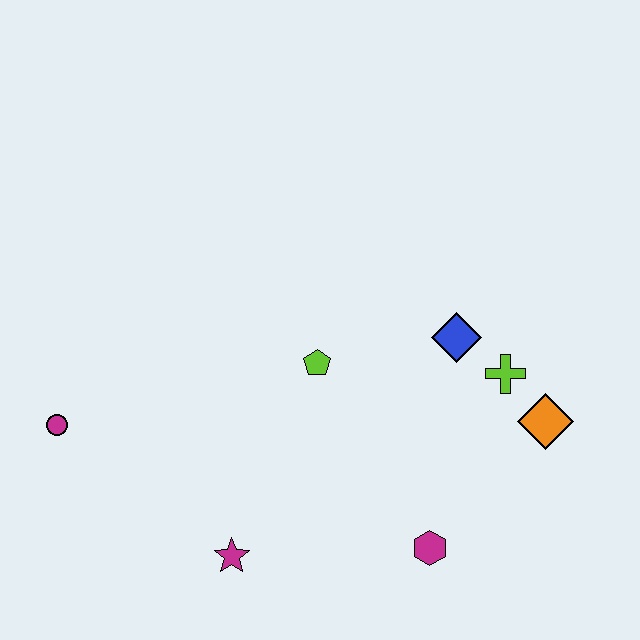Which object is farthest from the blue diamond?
The magenta circle is farthest from the blue diamond.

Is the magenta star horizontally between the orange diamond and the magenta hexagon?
No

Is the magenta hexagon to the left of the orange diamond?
Yes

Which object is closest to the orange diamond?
The lime cross is closest to the orange diamond.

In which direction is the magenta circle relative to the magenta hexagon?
The magenta circle is to the left of the magenta hexagon.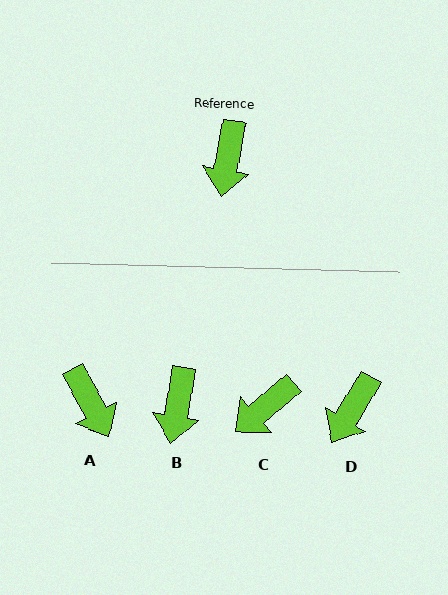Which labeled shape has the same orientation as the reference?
B.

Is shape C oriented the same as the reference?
No, it is off by about 40 degrees.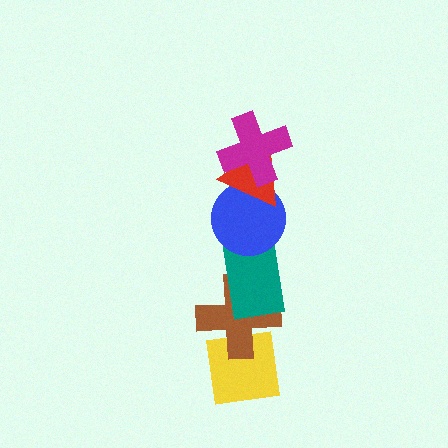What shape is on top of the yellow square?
The brown cross is on top of the yellow square.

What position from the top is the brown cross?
The brown cross is 5th from the top.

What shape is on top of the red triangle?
The magenta cross is on top of the red triangle.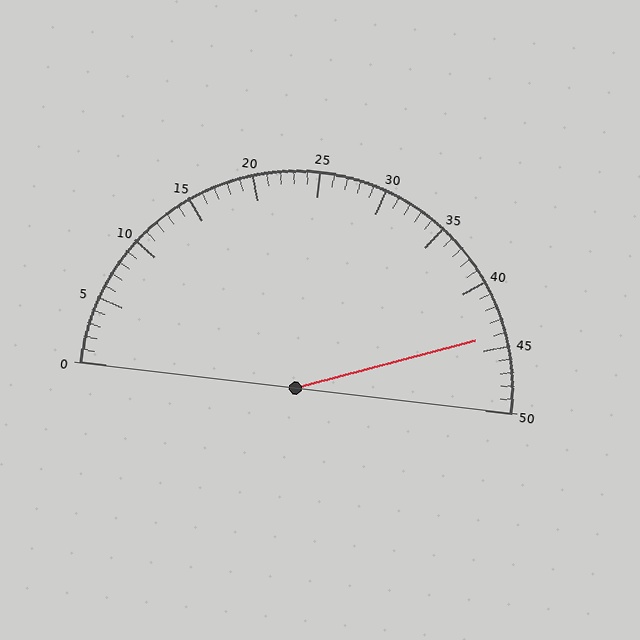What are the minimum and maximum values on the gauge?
The gauge ranges from 0 to 50.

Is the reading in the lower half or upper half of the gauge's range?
The reading is in the upper half of the range (0 to 50).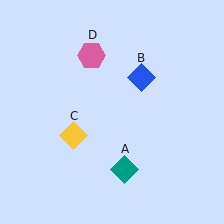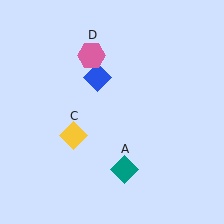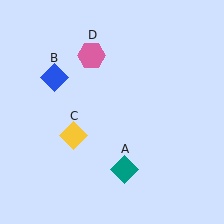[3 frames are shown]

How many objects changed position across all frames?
1 object changed position: blue diamond (object B).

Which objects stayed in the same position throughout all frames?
Teal diamond (object A) and yellow diamond (object C) and pink hexagon (object D) remained stationary.